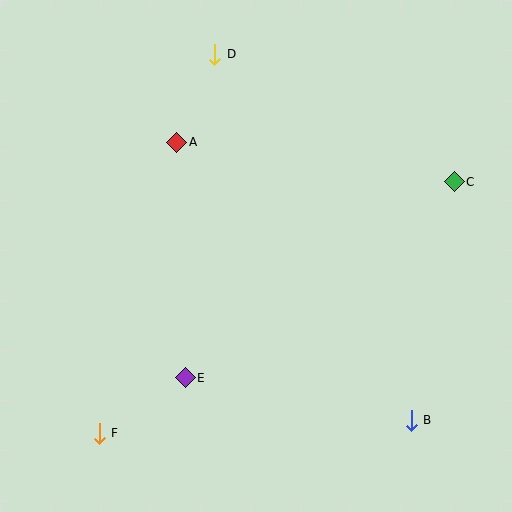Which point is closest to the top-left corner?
Point D is closest to the top-left corner.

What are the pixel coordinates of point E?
Point E is at (185, 378).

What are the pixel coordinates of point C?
Point C is at (454, 182).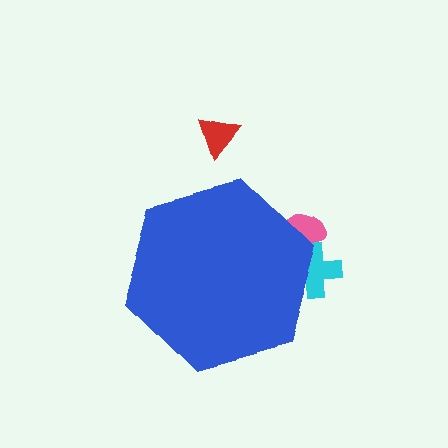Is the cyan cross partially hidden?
Yes, the cyan cross is partially hidden behind the blue hexagon.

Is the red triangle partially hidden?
No, the red triangle is fully visible.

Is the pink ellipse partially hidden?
Yes, the pink ellipse is partially hidden behind the blue hexagon.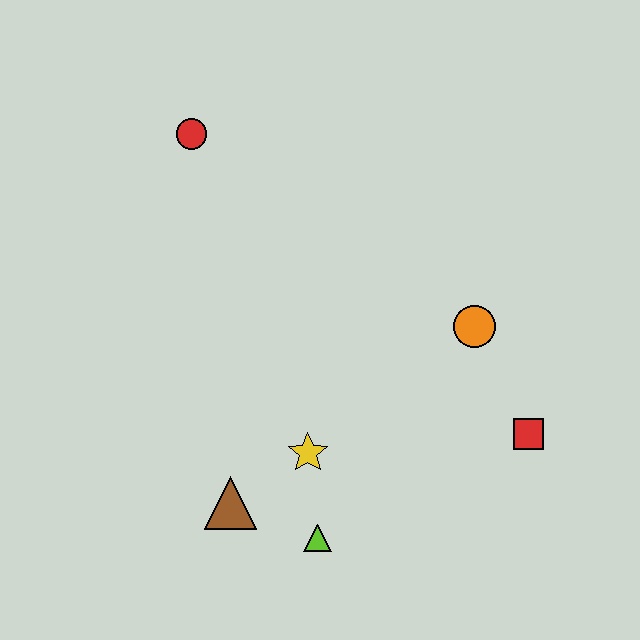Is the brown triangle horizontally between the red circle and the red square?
Yes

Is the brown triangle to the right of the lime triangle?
No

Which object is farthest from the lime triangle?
The red circle is farthest from the lime triangle.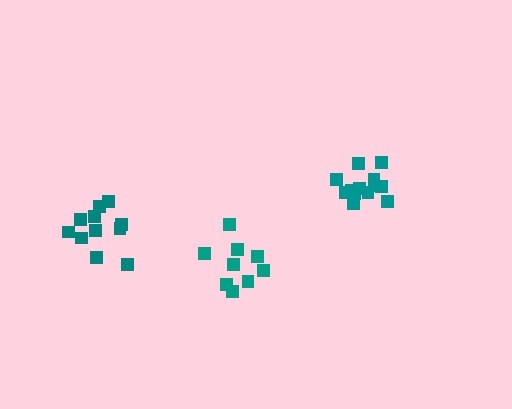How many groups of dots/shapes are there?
There are 3 groups.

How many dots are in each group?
Group 1: 10 dots, Group 2: 14 dots, Group 3: 11 dots (35 total).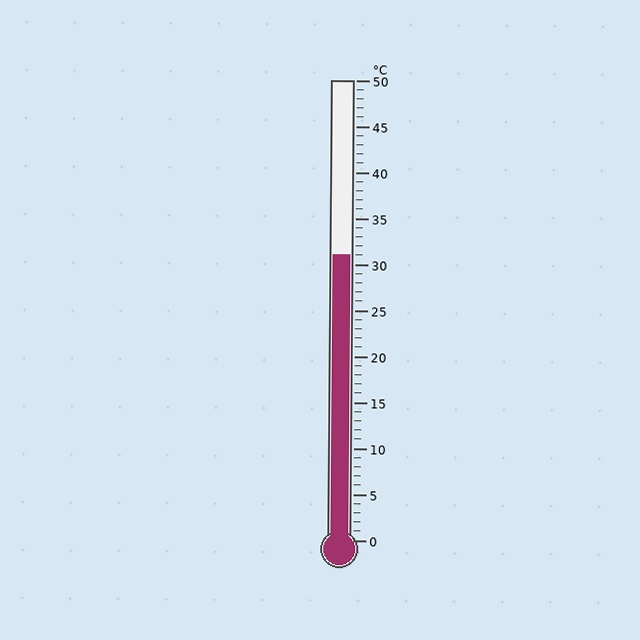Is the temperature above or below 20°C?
The temperature is above 20°C.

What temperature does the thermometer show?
The thermometer shows approximately 31°C.